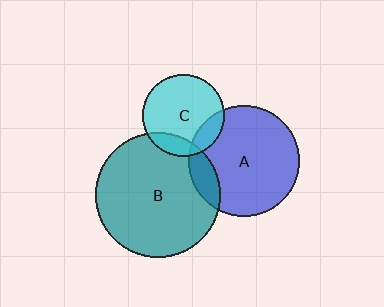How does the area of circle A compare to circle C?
Approximately 1.8 times.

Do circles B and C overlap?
Yes.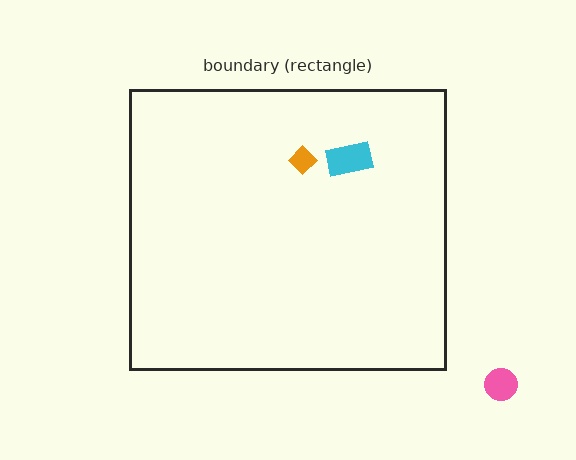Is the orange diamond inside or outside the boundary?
Inside.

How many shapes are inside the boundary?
2 inside, 1 outside.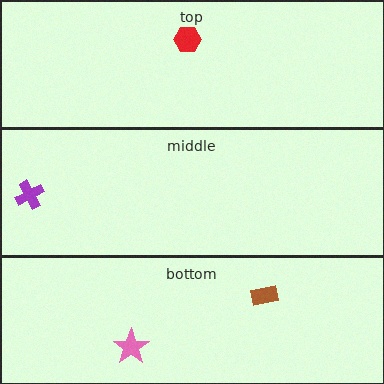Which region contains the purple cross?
The middle region.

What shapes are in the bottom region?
The brown rectangle, the pink star.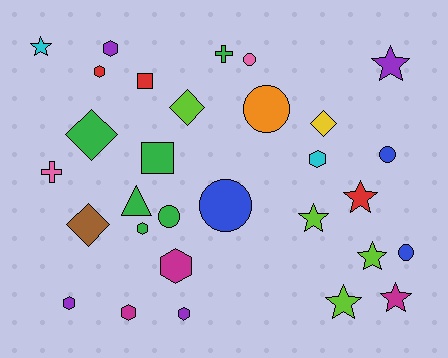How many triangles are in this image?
There is 1 triangle.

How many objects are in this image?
There are 30 objects.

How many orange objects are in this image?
There is 1 orange object.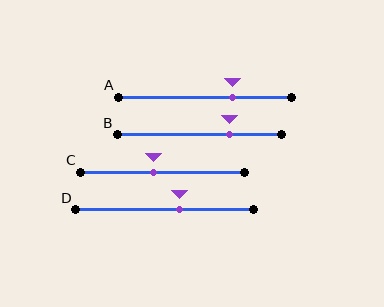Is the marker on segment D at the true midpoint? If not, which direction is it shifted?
No, the marker on segment D is shifted to the right by about 8% of the segment length.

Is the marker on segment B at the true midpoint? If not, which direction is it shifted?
No, the marker on segment B is shifted to the right by about 18% of the segment length.